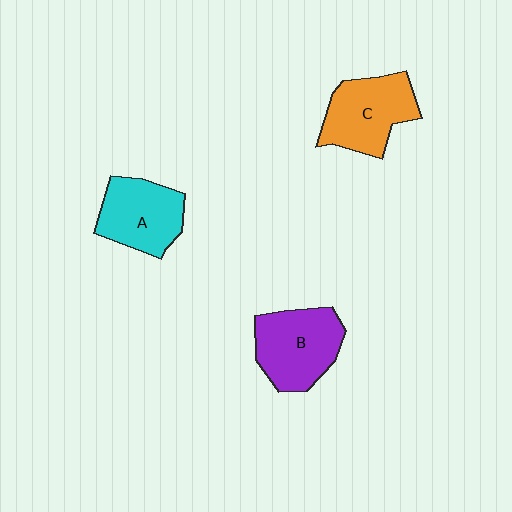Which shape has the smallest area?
Shape A (cyan).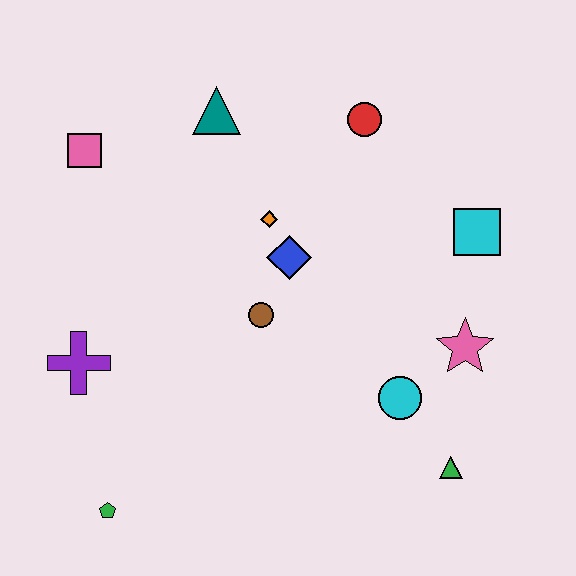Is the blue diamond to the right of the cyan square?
No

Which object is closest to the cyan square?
The pink star is closest to the cyan square.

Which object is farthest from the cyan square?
The green pentagon is farthest from the cyan square.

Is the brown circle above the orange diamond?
No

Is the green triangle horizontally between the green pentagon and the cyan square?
Yes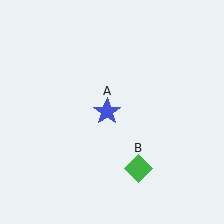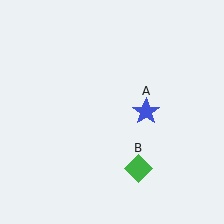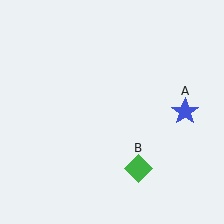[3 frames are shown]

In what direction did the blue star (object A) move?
The blue star (object A) moved right.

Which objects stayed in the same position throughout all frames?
Green diamond (object B) remained stationary.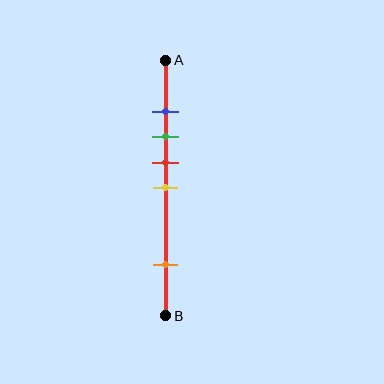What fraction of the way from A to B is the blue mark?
The blue mark is approximately 20% (0.2) of the way from A to B.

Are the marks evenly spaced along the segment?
No, the marks are not evenly spaced.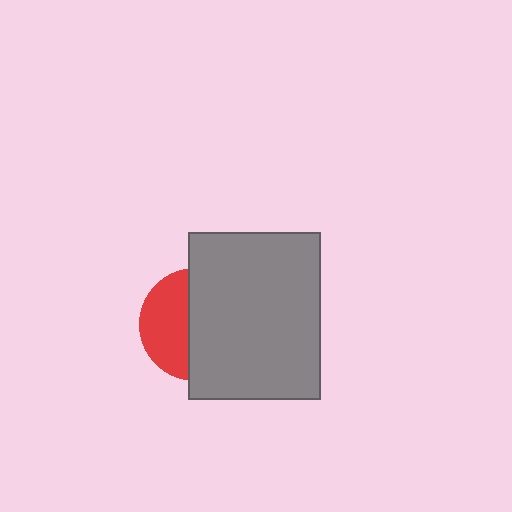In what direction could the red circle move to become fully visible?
The red circle could move left. That would shift it out from behind the gray rectangle entirely.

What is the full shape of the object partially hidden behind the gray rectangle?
The partially hidden object is a red circle.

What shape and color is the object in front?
The object in front is a gray rectangle.